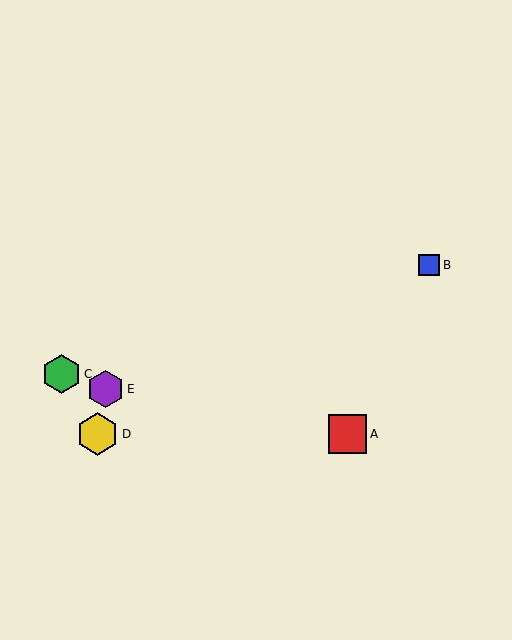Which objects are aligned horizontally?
Objects A, D are aligned horizontally.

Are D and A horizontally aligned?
Yes, both are at y≈434.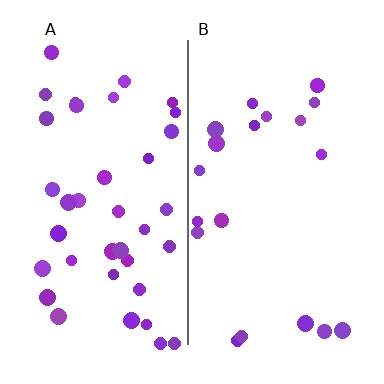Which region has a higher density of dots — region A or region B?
A (the left).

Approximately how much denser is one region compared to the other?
Approximately 1.9× — region A over region B.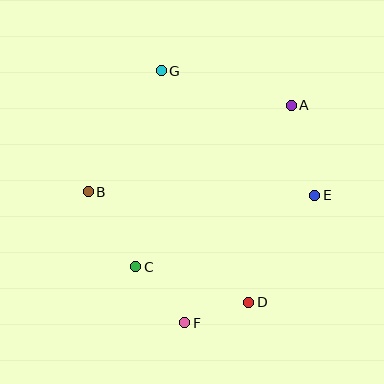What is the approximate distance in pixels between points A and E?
The distance between A and E is approximately 93 pixels.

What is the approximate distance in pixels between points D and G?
The distance between D and G is approximately 247 pixels.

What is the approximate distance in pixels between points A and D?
The distance between A and D is approximately 202 pixels.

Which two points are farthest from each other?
Points F and G are farthest from each other.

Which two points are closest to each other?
Points D and F are closest to each other.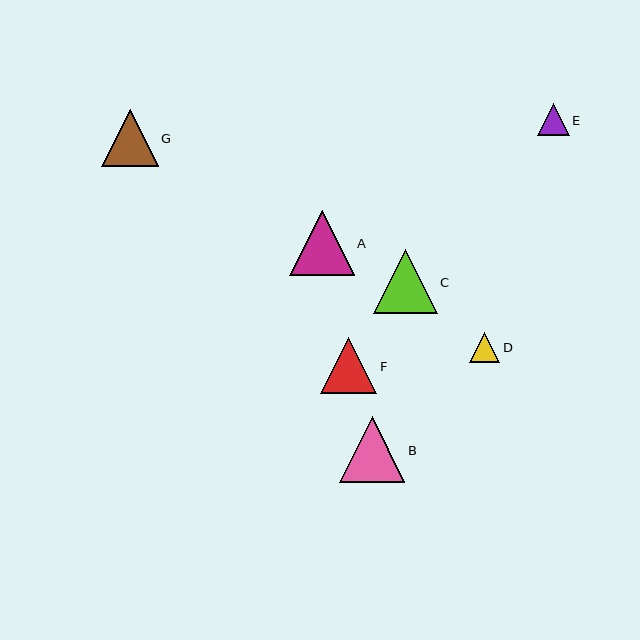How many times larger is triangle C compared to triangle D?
Triangle C is approximately 2.1 times the size of triangle D.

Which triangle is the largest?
Triangle B is the largest with a size of approximately 66 pixels.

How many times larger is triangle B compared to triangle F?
Triangle B is approximately 1.2 times the size of triangle F.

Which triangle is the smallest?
Triangle D is the smallest with a size of approximately 30 pixels.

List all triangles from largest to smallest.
From largest to smallest: B, A, C, G, F, E, D.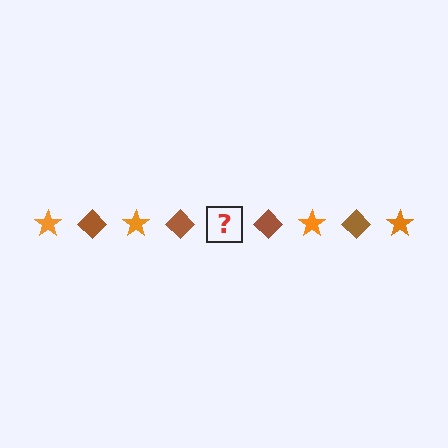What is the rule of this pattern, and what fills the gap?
The rule is that the pattern alternates between orange star and brown diamond. The gap should be filled with an orange star.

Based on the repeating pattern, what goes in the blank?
The blank should be an orange star.